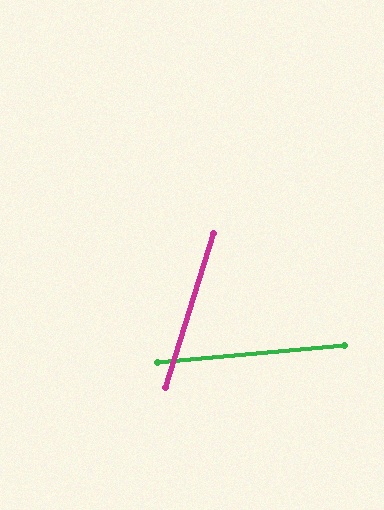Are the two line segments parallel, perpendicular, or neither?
Neither parallel nor perpendicular — they differ by about 68°.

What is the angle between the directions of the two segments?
Approximately 68 degrees.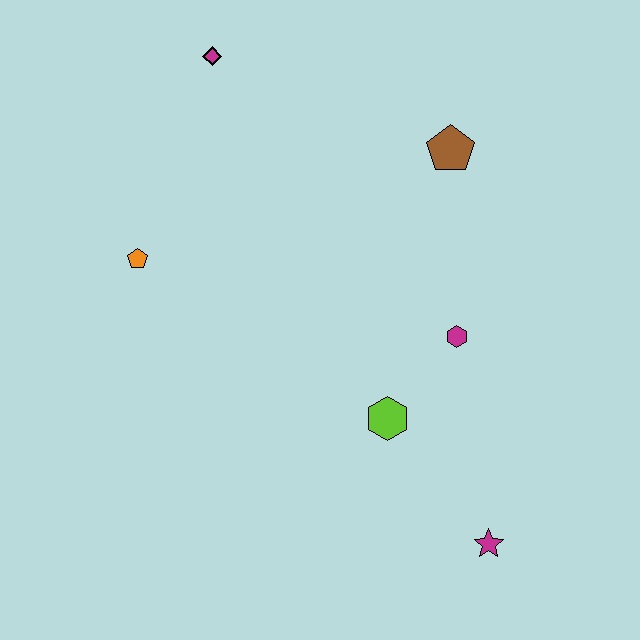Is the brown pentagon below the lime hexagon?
No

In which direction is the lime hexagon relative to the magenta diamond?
The lime hexagon is below the magenta diamond.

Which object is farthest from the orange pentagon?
The magenta star is farthest from the orange pentagon.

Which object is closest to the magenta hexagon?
The lime hexagon is closest to the magenta hexagon.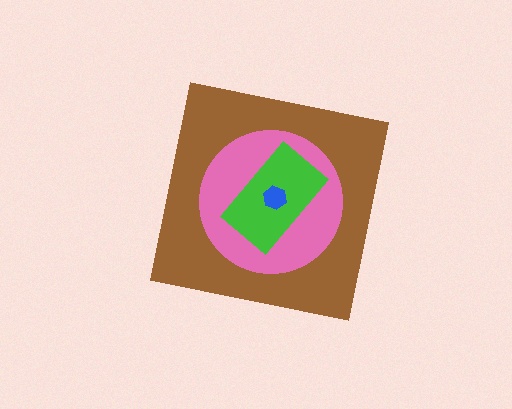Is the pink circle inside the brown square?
Yes.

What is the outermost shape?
The brown square.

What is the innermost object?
The blue hexagon.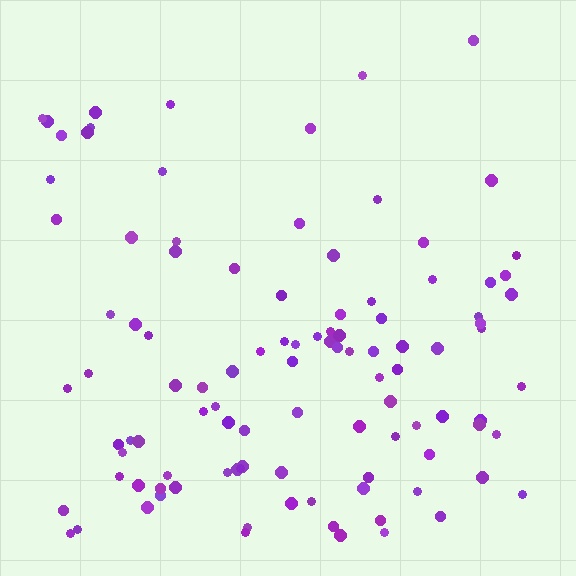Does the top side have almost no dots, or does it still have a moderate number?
Still a moderate number, just noticeably fewer than the bottom.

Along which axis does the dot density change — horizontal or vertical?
Vertical.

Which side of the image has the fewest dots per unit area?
The top.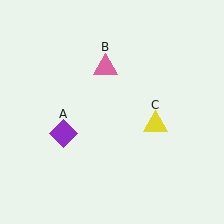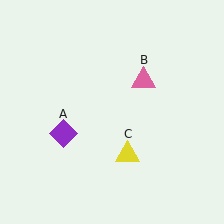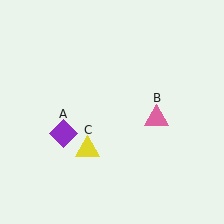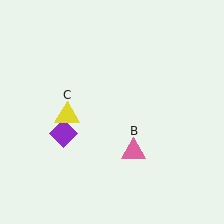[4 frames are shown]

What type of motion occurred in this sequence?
The pink triangle (object B), yellow triangle (object C) rotated clockwise around the center of the scene.